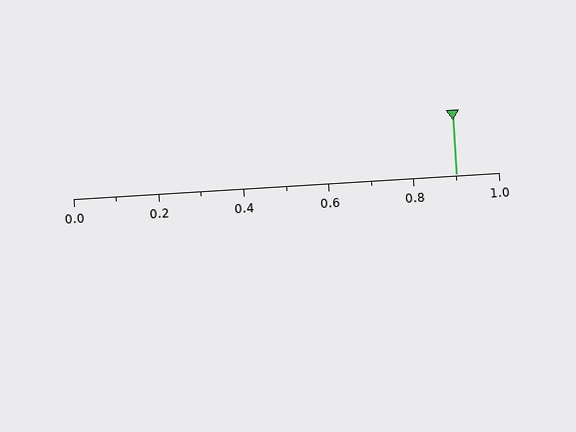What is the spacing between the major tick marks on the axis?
The major ticks are spaced 0.2 apart.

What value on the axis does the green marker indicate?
The marker indicates approximately 0.9.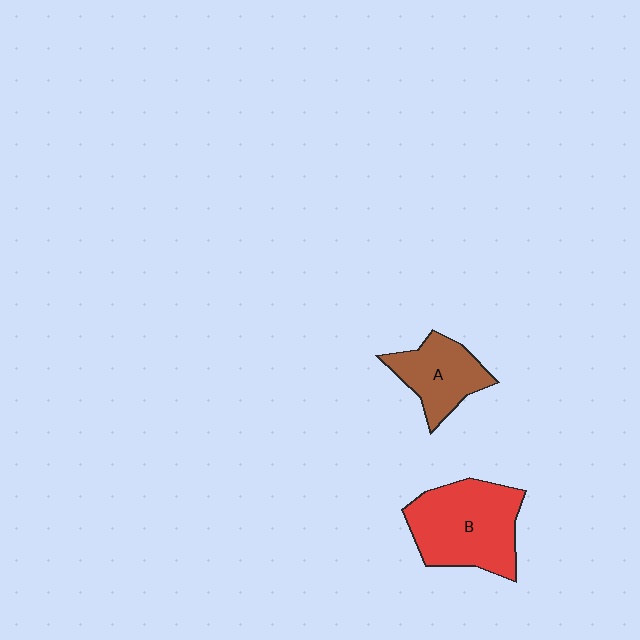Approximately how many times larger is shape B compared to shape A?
Approximately 1.6 times.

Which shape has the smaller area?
Shape A (brown).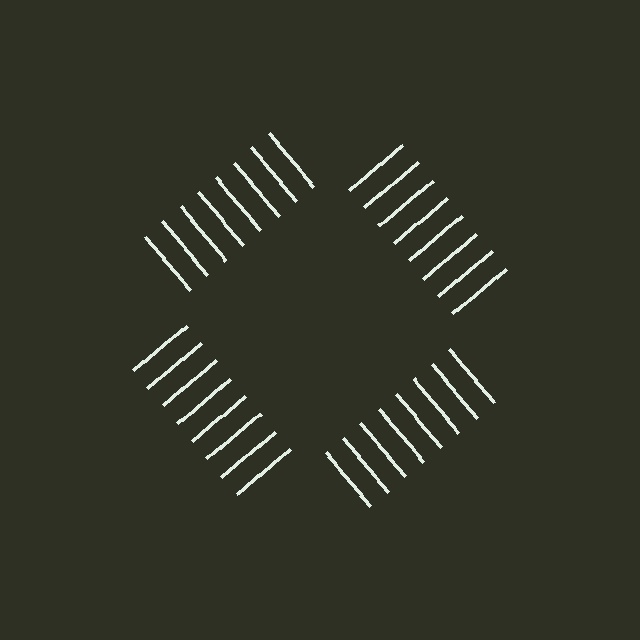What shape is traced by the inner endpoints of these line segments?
An illusory square — the line segments terminate on its edges but no continuous stroke is drawn.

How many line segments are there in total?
32 — 8 along each of the 4 edges.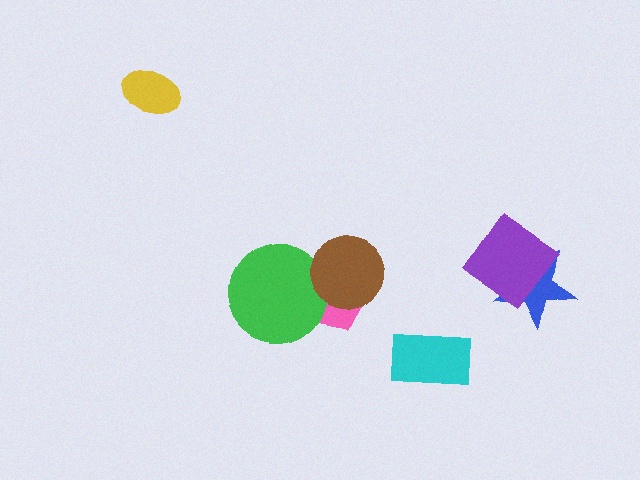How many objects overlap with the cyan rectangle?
0 objects overlap with the cyan rectangle.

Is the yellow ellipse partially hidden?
No, no other shape covers it.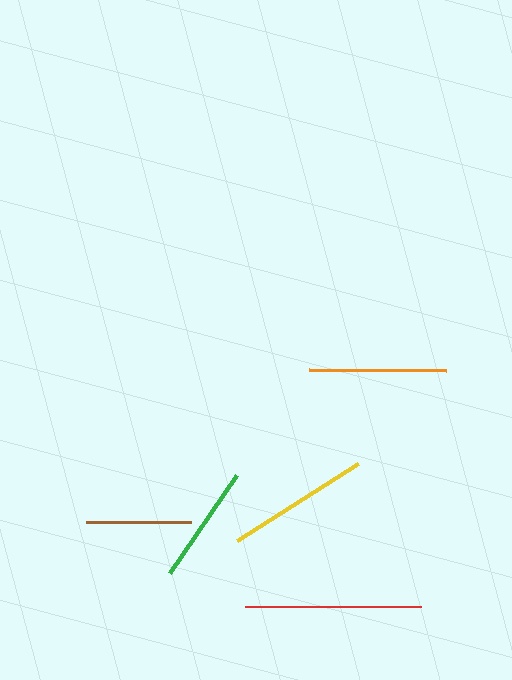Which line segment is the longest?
The red line is the longest at approximately 176 pixels.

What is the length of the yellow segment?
The yellow segment is approximately 143 pixels long.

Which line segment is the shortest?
The brown line is the shortest at approximately 105 pixels.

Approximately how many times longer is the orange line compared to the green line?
The orange line is approximately 1.2 times the length of the green line.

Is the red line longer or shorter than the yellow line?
The red line is longer than the yellow line.